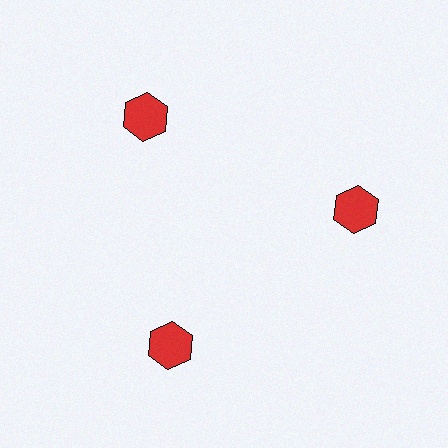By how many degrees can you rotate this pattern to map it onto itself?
The pattern maps onto itself every 120 degrees of rotation.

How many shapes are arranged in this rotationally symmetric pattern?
There are 3 shapes, arranged in 3 groups of 1.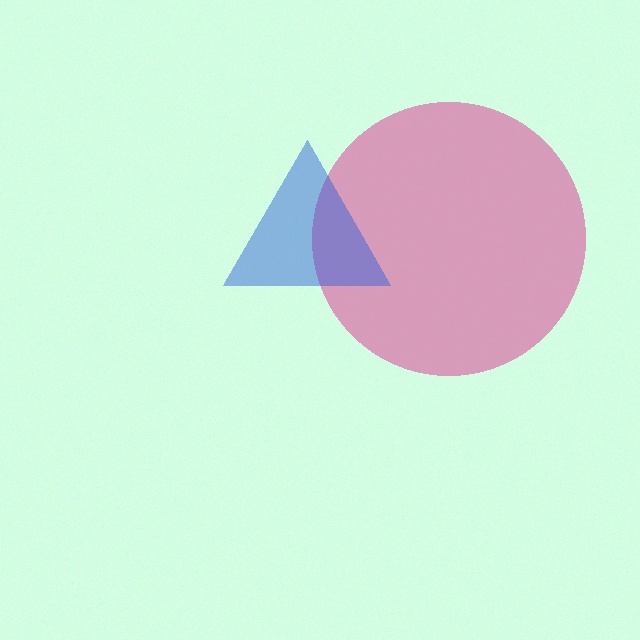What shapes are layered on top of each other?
The layered shapes are: a pink circle, a blue triangle.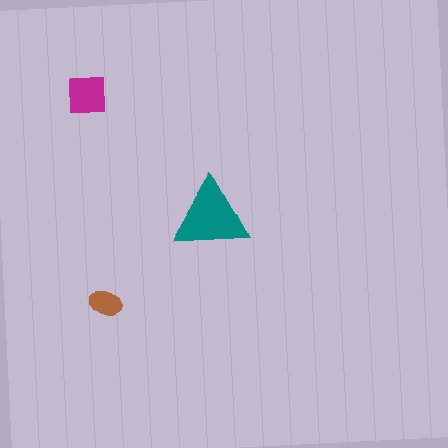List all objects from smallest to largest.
The brown ellipse, the magenta square, the teal triangle.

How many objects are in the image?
There are 3 objects in the image.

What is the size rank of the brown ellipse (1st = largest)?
3rd.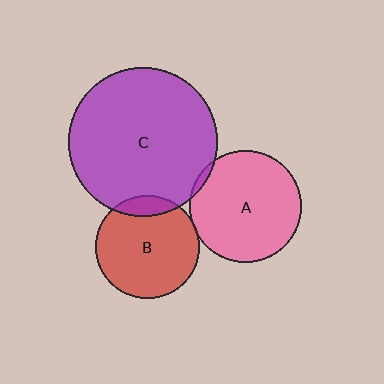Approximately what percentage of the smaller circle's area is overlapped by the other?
Approximately 5%.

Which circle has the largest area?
Circle C (purple).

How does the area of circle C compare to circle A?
Approximately 1.8 times.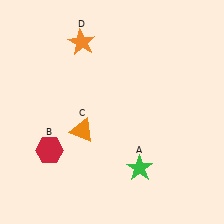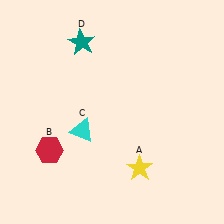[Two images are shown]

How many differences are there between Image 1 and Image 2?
There are 3 differences between the two images.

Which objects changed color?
A changed from green to yellow. C changed from orange to cyan. D changed from orange to teal.